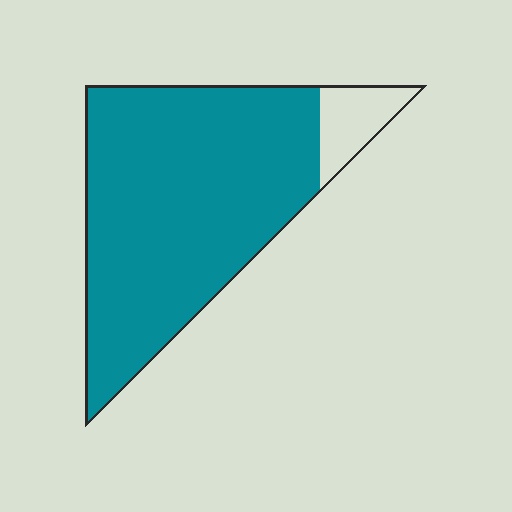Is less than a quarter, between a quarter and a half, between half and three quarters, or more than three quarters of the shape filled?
More than three quarters.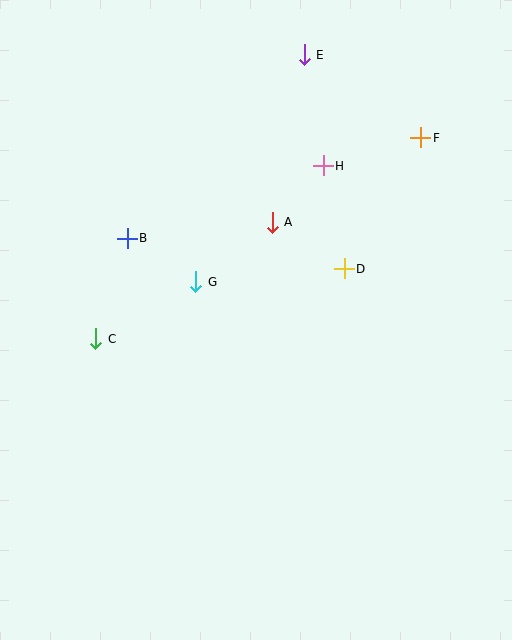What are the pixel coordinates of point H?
Point H is at (323, 166).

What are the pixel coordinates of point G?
Point G is at (196, 282).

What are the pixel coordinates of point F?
Point F is at (421, 138).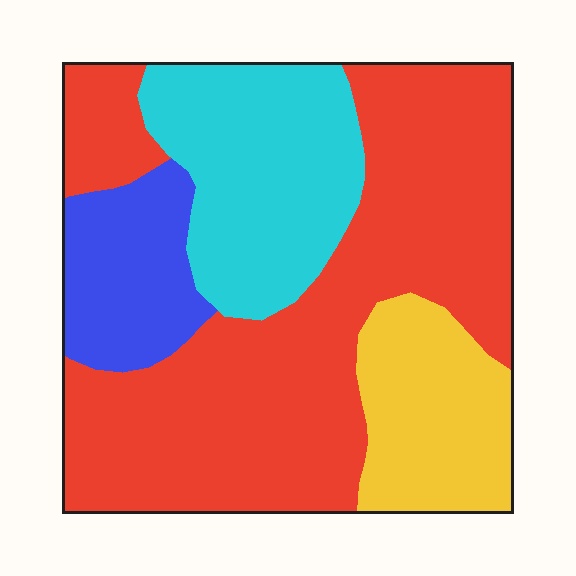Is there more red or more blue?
Red.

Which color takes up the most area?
Red, at roughly 55%.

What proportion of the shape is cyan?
Cyan covers 21% of the shape.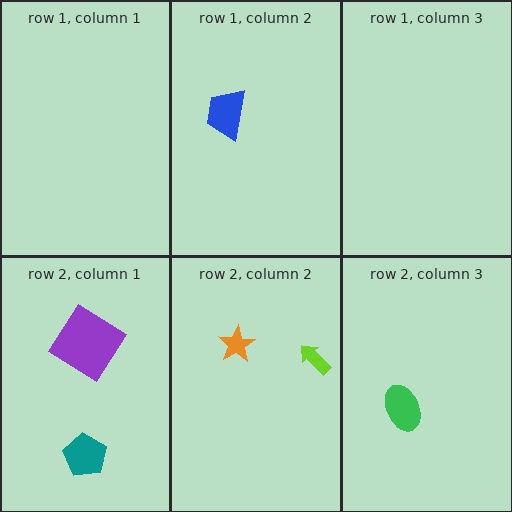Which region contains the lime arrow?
The row 2, column 2 region.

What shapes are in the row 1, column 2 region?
The blue trapezoid.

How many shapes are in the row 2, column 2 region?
2.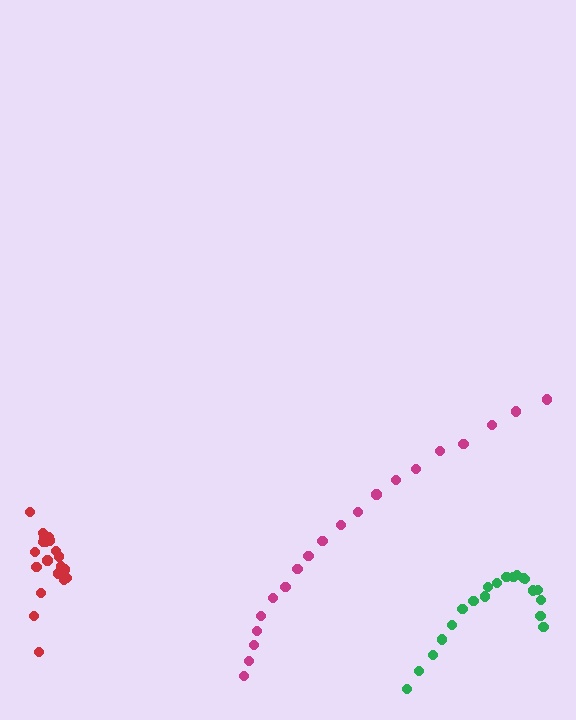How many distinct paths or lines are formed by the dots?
There are 3 distinct paths.